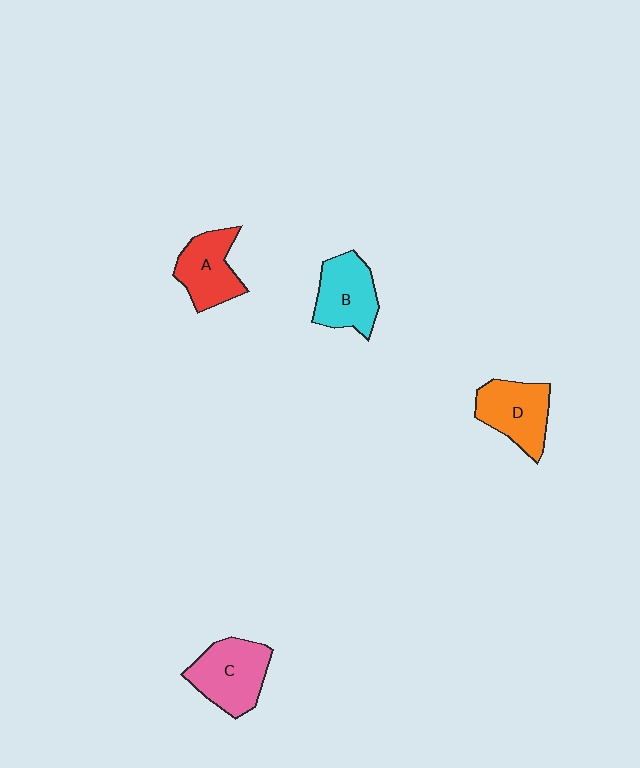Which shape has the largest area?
Shape C (pink).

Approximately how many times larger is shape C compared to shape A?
Approximately 1.2 times.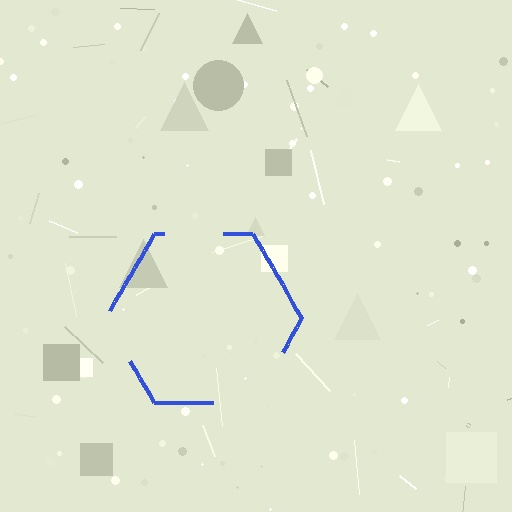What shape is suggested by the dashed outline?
The dashed outline suggests a hexagon.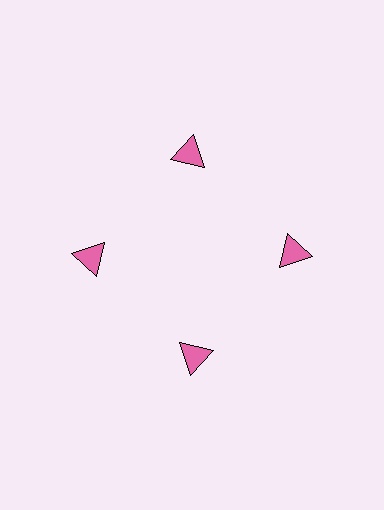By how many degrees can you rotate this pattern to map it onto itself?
The pattern maps onto itself every 90 degrees of rotation.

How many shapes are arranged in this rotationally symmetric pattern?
There are 4 shapes, arranged in 4 groups of 1.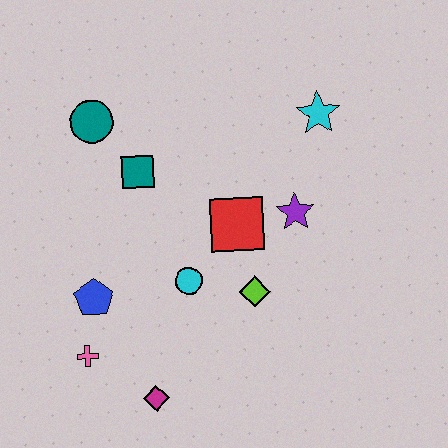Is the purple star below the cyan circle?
No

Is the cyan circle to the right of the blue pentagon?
Yes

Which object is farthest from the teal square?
The magenta diamond is farthest from the teal square.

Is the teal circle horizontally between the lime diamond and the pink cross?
Yes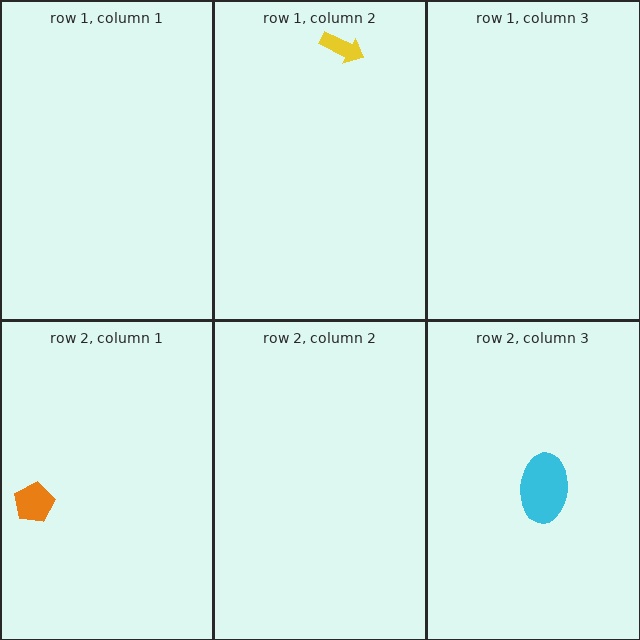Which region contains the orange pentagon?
The row 2, column 1 region.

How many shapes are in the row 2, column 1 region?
1.